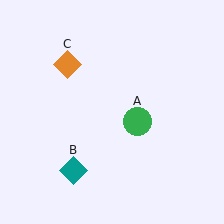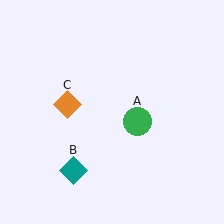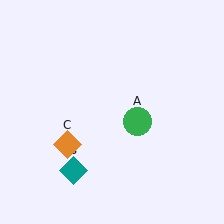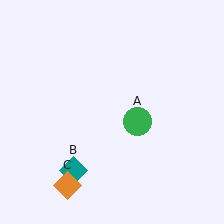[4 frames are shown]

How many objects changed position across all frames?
1 object changed position: orange diamond (object C).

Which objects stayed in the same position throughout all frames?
Green circle (object A) and teal diamond (object B) remained stationary.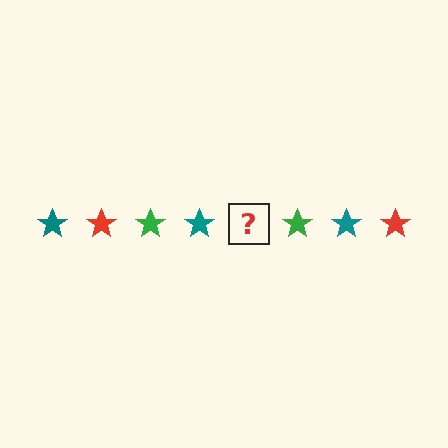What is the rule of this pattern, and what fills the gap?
The rule is that the pattern cycles through teal, red, green stars. The gap should be filled with a red star.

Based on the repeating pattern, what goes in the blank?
The blank should be a red star.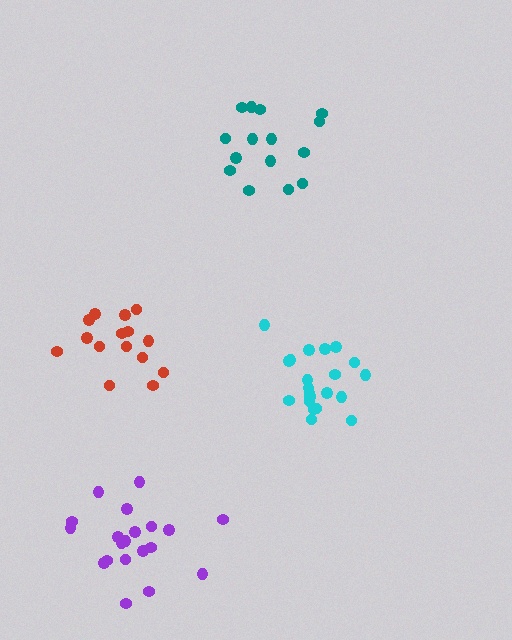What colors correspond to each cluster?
The clusters are colored: purple, teal, red, cyan.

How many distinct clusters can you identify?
There are 4 distinct clusters.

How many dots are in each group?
Group 1: 20 dots, Group 2: 15 dots, Group 3: 15 dots, Group 4: 21 dots (71 total).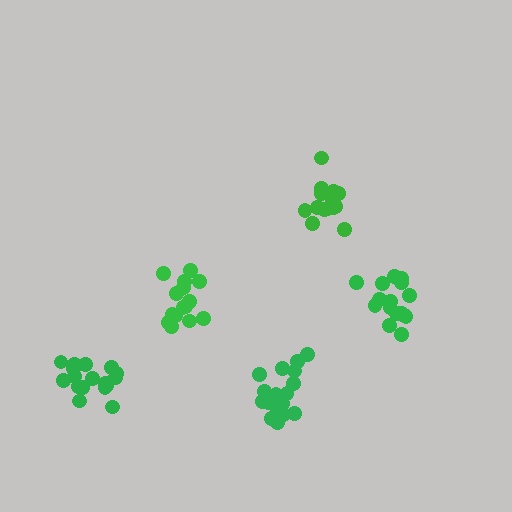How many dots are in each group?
Group 1: 16 dots, Group 2: 17 dots, Group 3: 15 dots, Group 4: 17 dots, Group 5: 16 dots (81 total).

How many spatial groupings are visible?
There are 5 spatial groupings.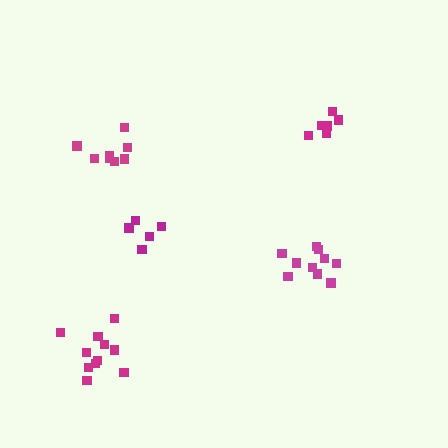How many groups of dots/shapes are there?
There are 5 groups.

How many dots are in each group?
Group 1: 10 dots, Group 2: 5 dots, Group 3: 11 dots, Group 4: 6 dots, Group 5: 8 dots (40 total).